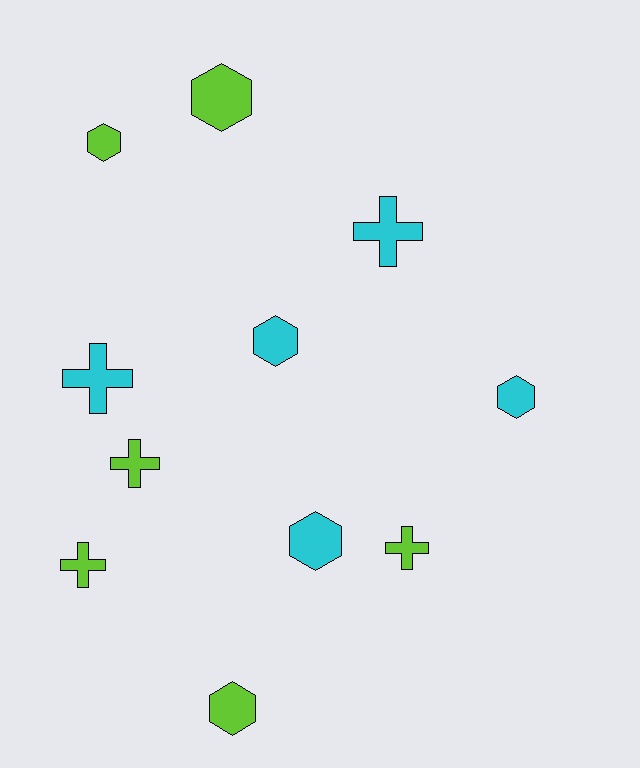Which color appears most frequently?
Lime, with 6 objects.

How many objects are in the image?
There are 11 objects.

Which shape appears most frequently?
Hexagon, with 6 objects.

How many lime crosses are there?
There are 3 lime crosses.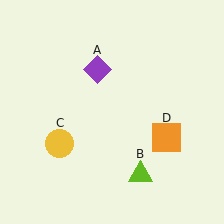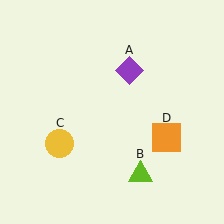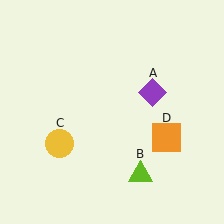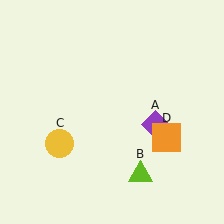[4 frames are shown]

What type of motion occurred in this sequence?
The purple diamond (object A) rotated clockwise around the center of the scene.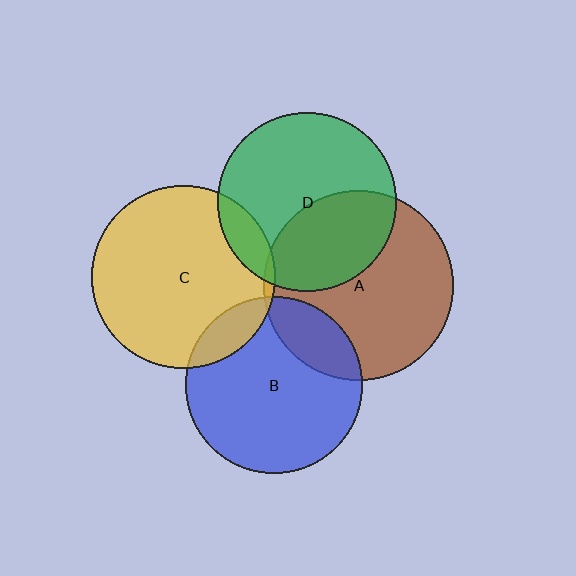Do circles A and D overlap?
Yes.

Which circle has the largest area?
Circle A (brown).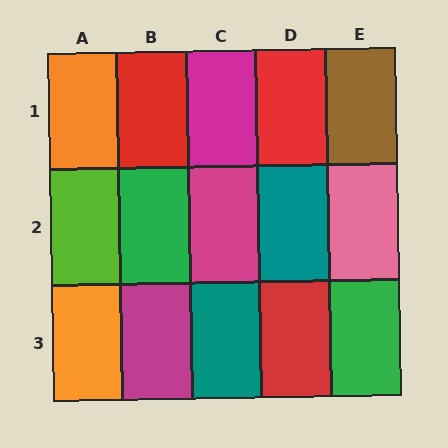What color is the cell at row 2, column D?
Teal.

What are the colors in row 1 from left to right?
Orange, red, magenta, red, brown.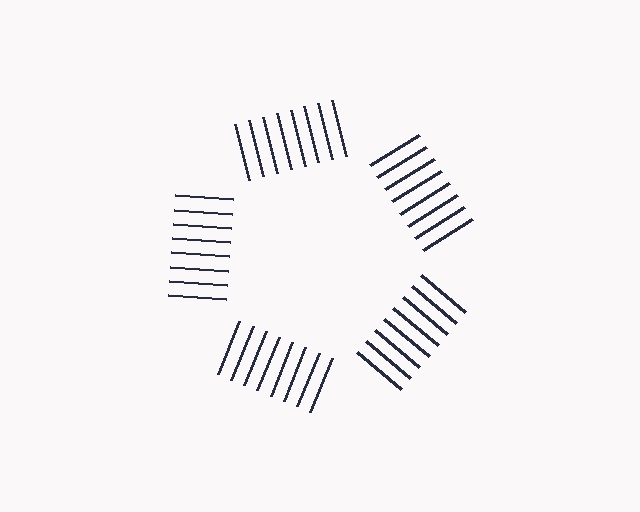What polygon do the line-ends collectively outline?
An illusory pentagon — the line segments terminate on its edges but no continuous stroke is drawn.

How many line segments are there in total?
40 — 8 along each of the 5 edges.